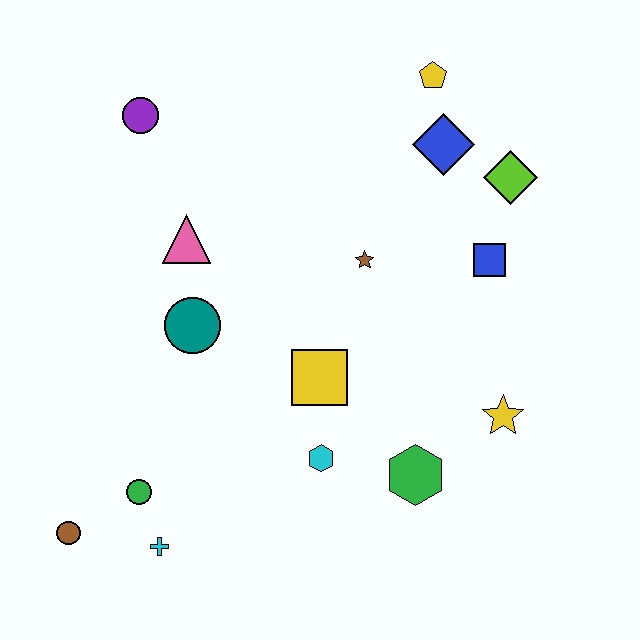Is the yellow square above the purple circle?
No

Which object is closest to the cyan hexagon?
The yellow square is closest to the cyan hexagon.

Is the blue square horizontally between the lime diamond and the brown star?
Yes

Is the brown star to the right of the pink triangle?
Yes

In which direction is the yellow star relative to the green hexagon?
The yellow star is to the right of the green hexagon.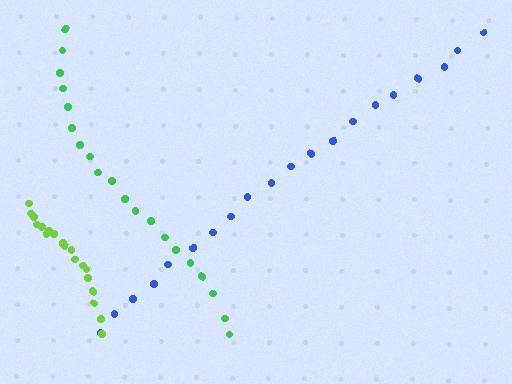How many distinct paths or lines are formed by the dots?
There are 3 distinct paths.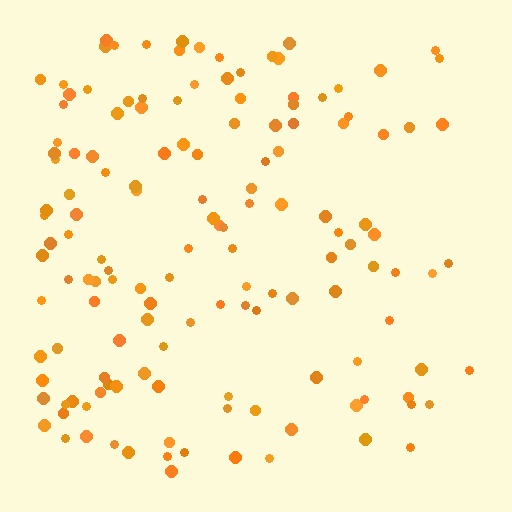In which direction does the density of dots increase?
From right to left, with the left side densest.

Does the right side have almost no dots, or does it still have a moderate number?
Still a moderate number, just noticeably fewer than the left.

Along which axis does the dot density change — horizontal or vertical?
Horizontal.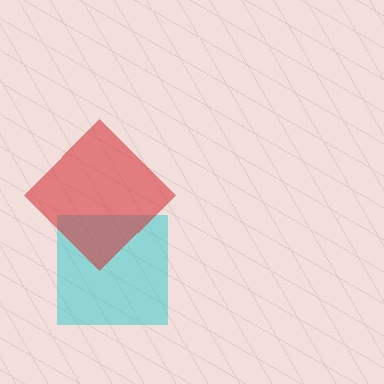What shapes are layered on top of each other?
The layered shapes are: a cyan square, a red diamond.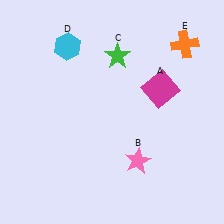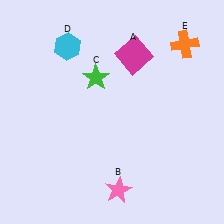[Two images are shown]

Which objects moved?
The objects that moved are: the magenta square (A), the pink star (B), the green star (C).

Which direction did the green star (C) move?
The green star (C) moved left.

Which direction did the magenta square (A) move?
The magenta square (A) moved up.